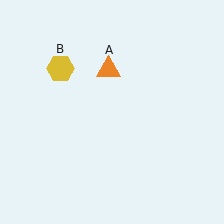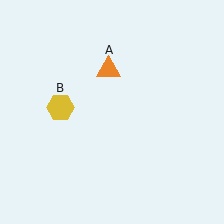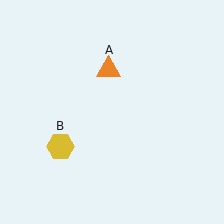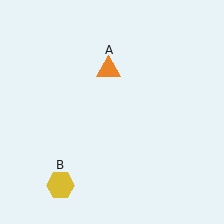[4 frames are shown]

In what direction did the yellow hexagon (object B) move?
The yellow hexagon (object B) moved down.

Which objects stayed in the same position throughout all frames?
Orange triangle (object A) remained stationary.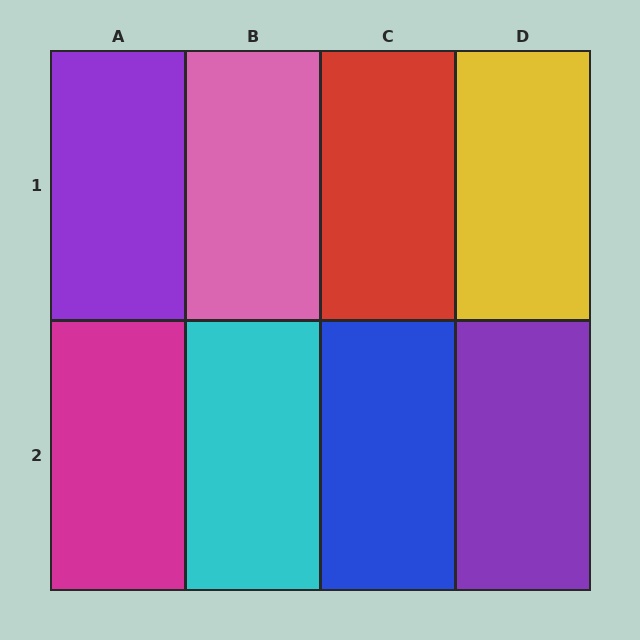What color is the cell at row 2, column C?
Blue.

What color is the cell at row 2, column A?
Magenta.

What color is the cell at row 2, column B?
Cyan.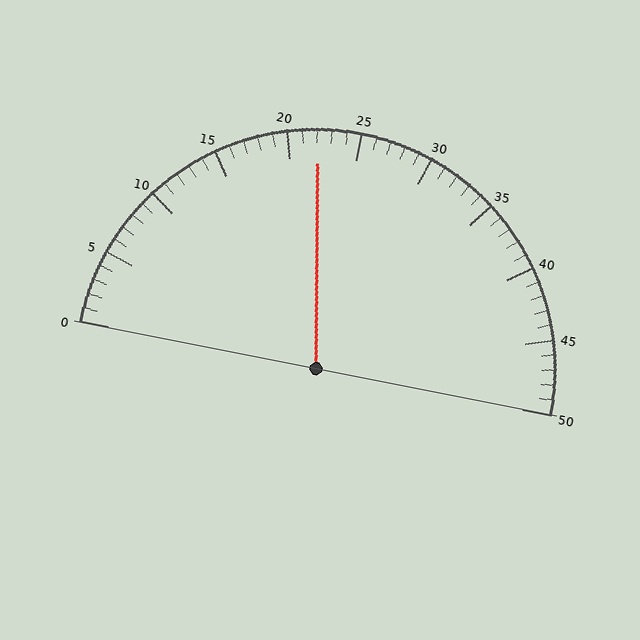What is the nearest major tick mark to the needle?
The nearest major tick mark is 20.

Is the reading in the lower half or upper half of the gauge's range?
The reading is in the lower half of the range (0 to 50).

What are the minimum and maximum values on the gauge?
The gauge ranges from 0 to 50.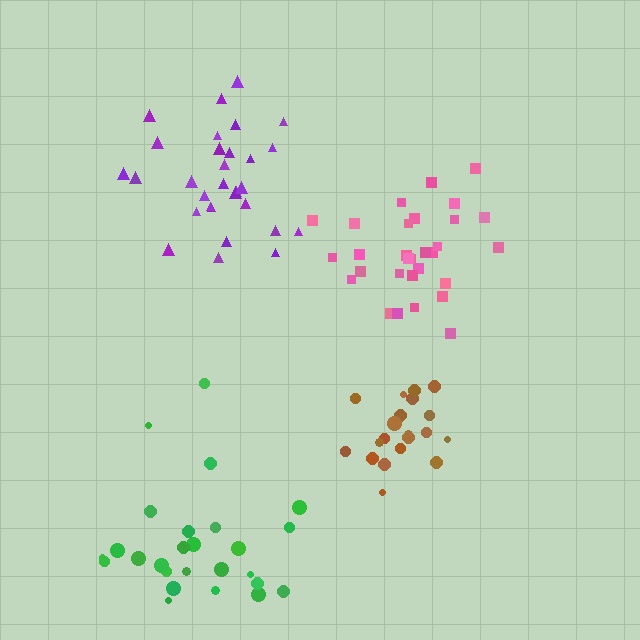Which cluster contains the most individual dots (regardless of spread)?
Purple (30).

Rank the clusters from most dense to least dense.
pink, brown, green, purple.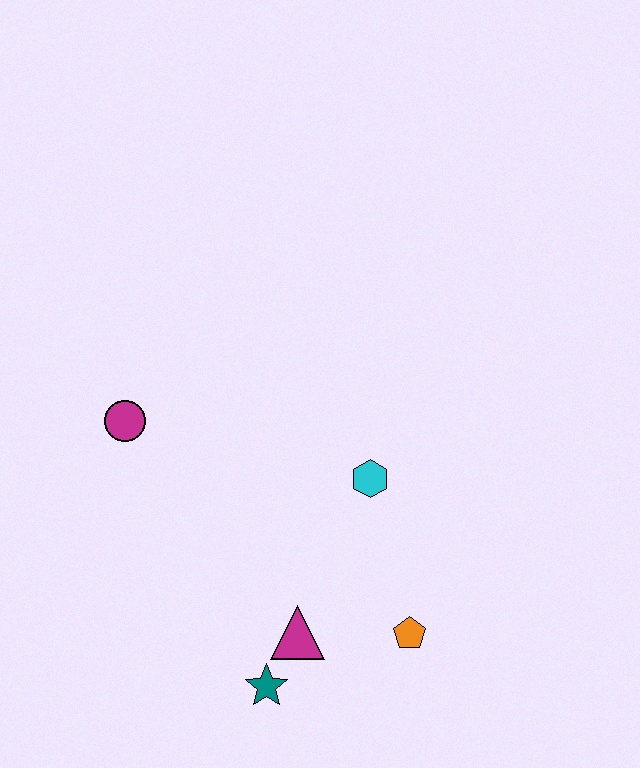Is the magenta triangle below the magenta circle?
Yes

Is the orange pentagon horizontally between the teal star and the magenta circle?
No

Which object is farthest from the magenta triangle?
The magenta circle is farthest from the magenta triangle.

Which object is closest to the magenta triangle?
The teal star is closest to the magenta triangle.